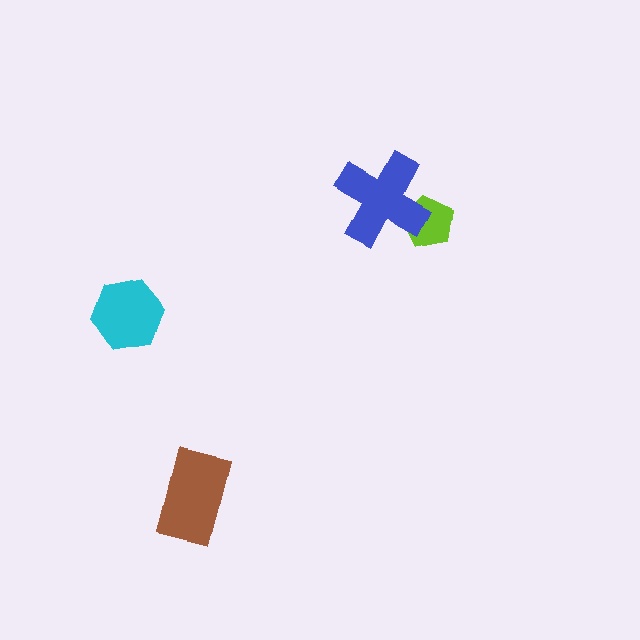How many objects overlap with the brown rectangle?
0 objects overlap with the brown rectangle.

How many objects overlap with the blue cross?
1 object overlaps with the blue cross.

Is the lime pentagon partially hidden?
Yes, it is partially covered by another shape.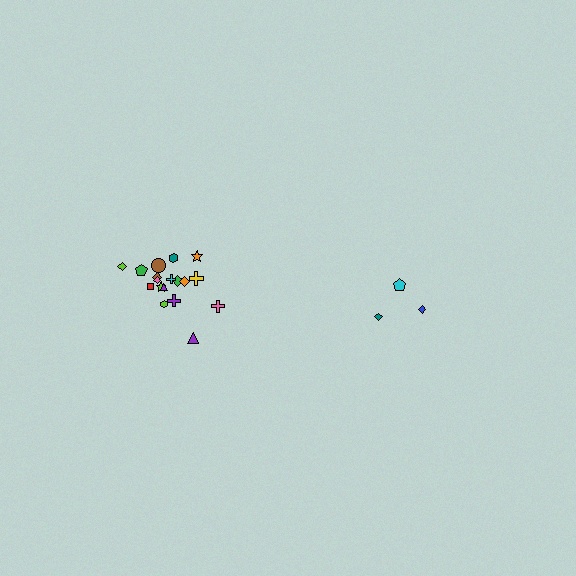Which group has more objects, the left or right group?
The left group.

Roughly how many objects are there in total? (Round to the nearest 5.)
Roughly 20 objects in total.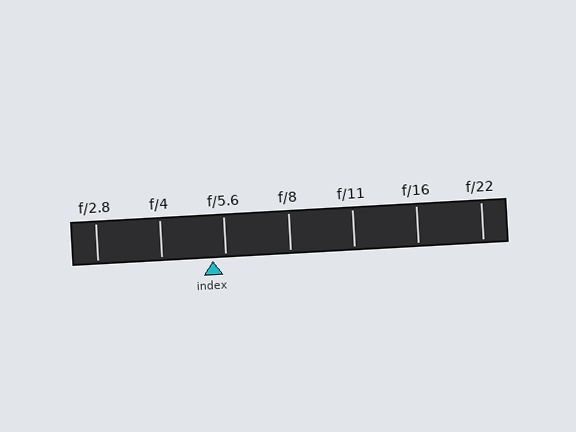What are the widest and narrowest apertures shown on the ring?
The widest aperture shown is f/2.8 and the narrowest is f/22.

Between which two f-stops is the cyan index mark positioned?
The index mark is between f/4 and f/5.6.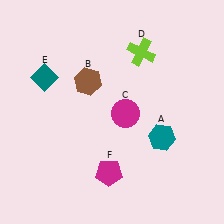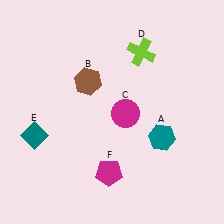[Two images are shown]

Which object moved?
The teal diamond (E) moved down.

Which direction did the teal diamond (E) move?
The teal diamond (E) moved down.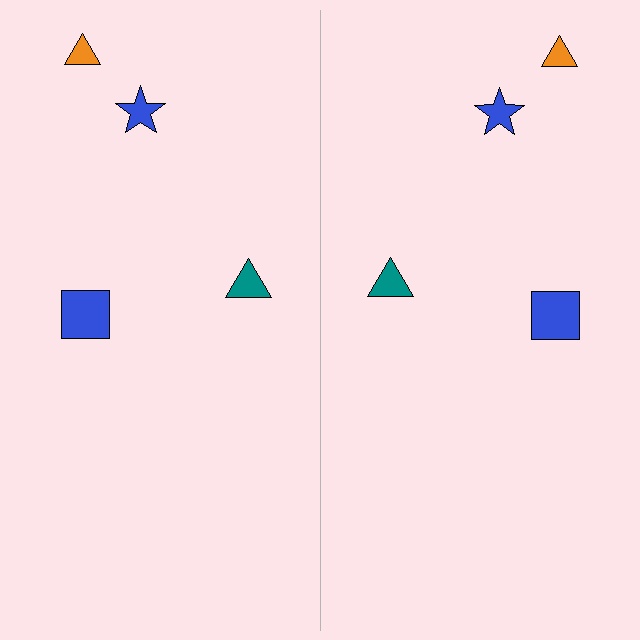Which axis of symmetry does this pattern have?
The pattern has a vertical axis of symmetry running through the center of the image.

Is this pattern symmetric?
Yes, this pattern has bilateral (reflection) symmetry.